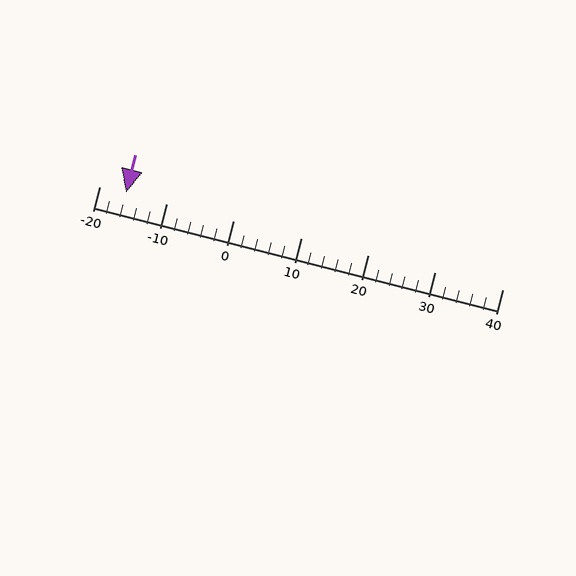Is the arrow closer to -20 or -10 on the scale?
The arrow is closer to -20.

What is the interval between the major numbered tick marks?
The major tick marks are spaced 10 units apart.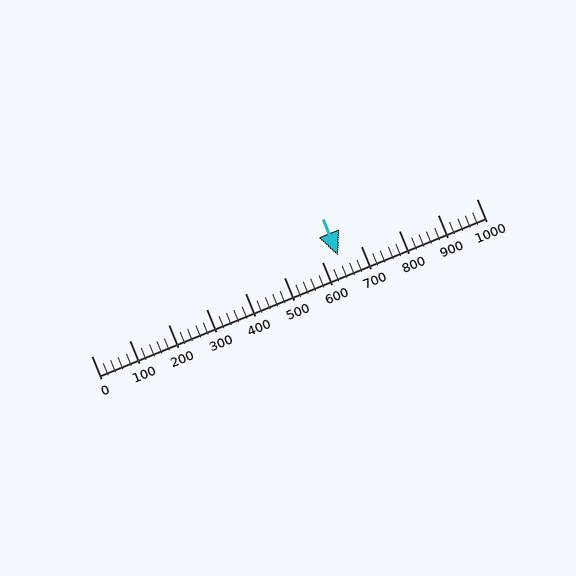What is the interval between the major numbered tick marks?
The major tick marks are spaced 100 units apart.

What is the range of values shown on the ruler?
The ruler shows values from 0 to 1000.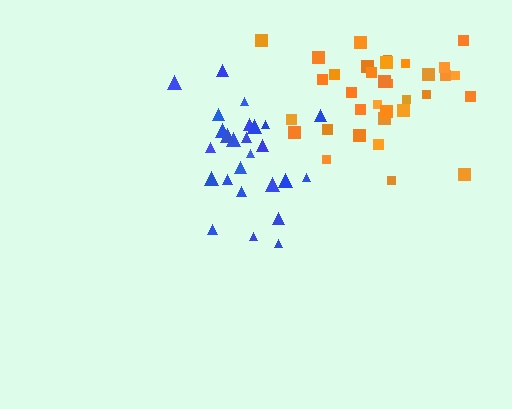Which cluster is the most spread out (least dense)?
Orange.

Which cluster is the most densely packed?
Blue.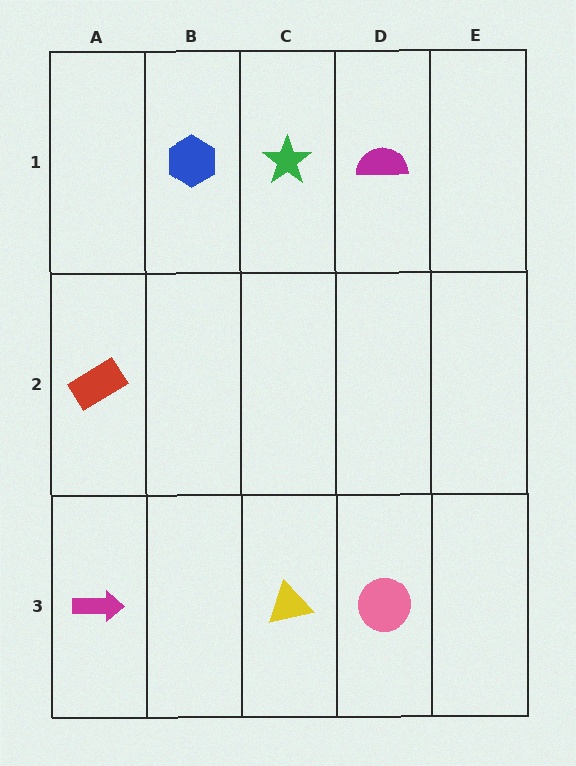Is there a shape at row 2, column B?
No, that cell is empty.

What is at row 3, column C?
A yellow triangle.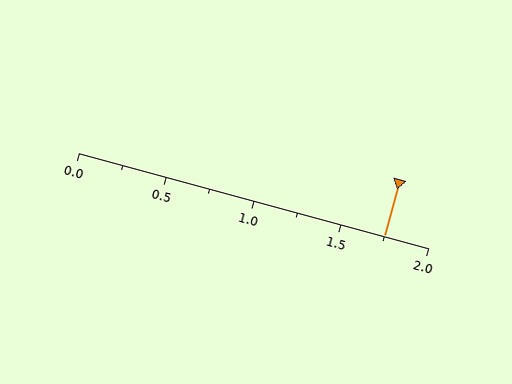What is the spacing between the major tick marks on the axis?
The major ticks are spaced 0.5 apart.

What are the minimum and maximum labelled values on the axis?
The axis runs from 0.0 to 2.0.